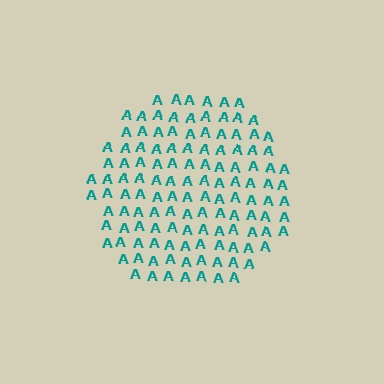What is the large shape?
The large shape is a circle.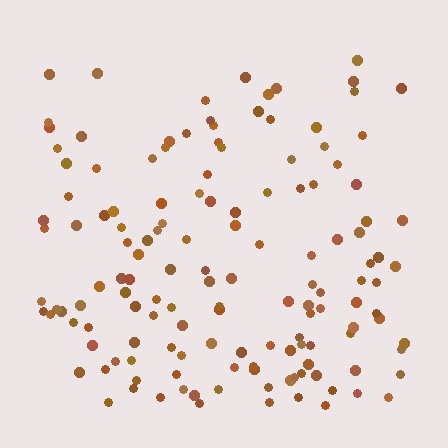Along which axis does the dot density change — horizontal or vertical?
Vertical.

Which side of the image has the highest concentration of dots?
The bottom.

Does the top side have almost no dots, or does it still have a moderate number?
Still a moderate number, just noticeably fewer than the bottom.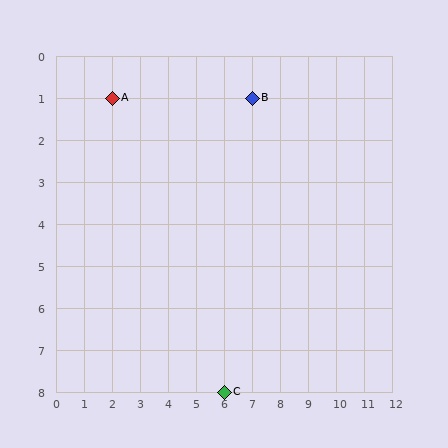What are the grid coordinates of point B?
Point B is at grid coordinates (7, 1).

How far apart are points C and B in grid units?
Points C and B are 1 column and 7 rows apart (about 7.1 grid units diagonally).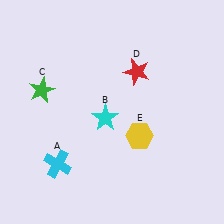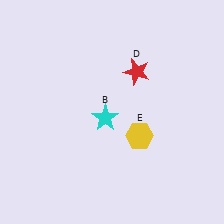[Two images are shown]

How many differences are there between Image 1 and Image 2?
There are 2 differences between the two images.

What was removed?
The cyan cross (A), the green star (C) were removed in Image 2.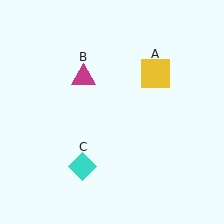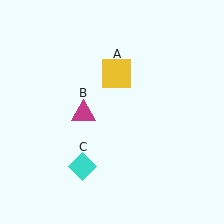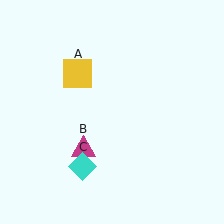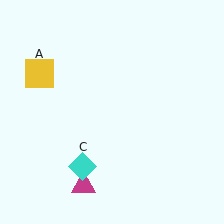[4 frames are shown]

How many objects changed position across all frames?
2 objects changed position: yellow square (object A), magenta triangle (object B).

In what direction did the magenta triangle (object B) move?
The magenta triangle (object B) moved down.